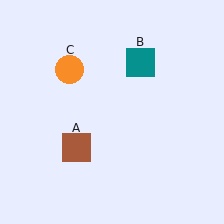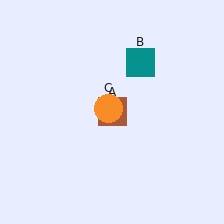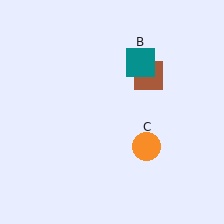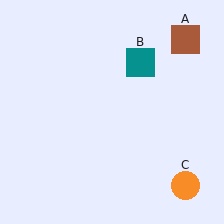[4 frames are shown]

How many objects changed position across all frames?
2 objects changed position: brown square (object A), orange circle (object C).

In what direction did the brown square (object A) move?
The brown square (object A) moved up and to the right.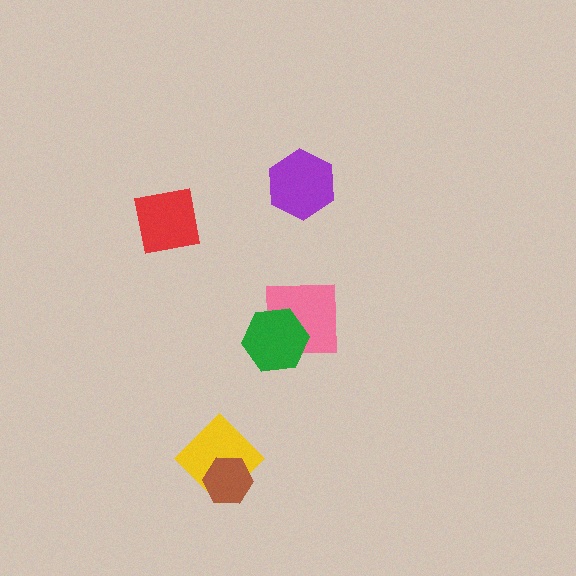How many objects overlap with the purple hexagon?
0 objects overlap with the purple hexagon.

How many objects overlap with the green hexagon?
1 object overlaps with the green hexagon.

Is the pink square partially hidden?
Yes, it is partially covered by another shape.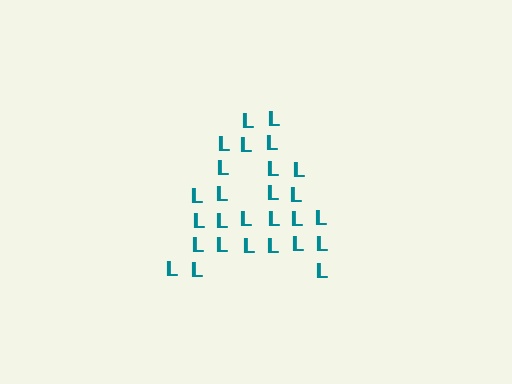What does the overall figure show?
The overall figure shows the letter A.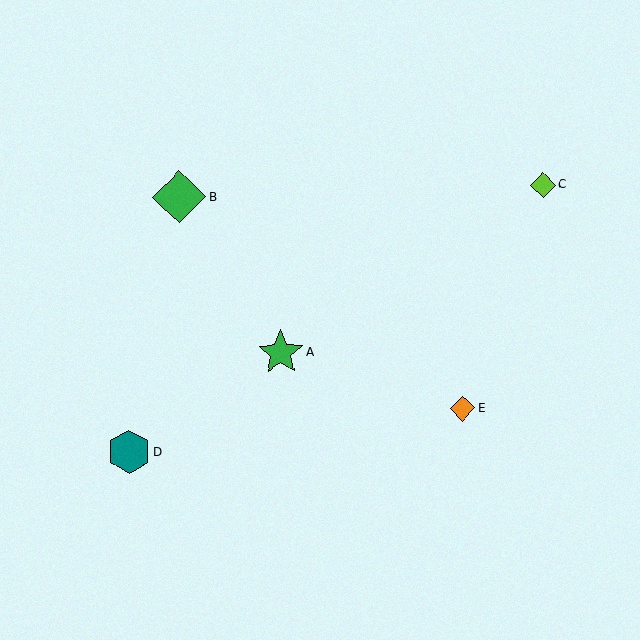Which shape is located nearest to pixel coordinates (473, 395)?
The orange diamond (labeled E) at (462, 408) is nearest to that location.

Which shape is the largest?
The green diamond (labeled B) is the largest.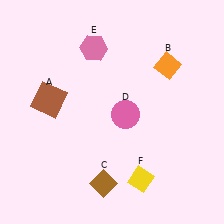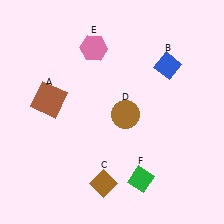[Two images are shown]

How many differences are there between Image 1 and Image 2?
There are 3 differences between the two images.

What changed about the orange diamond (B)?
In Image 1, B is orange. In Image 2, it changed to blue.